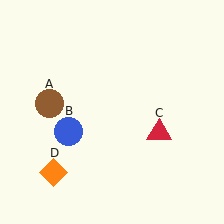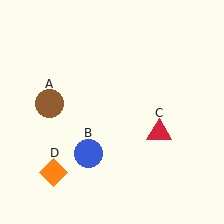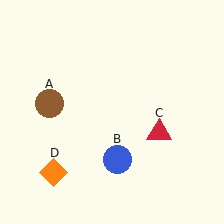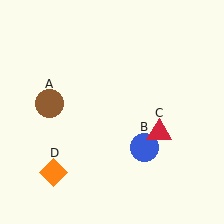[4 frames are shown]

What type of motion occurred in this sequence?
The blue circle (object B) rotated counterclockwise around the center of the scene.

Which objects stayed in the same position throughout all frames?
Brown circle (object A) and red triangle (object C) and orange diamond (object D) remained stationary.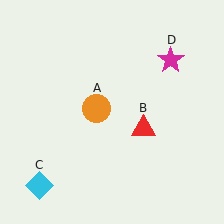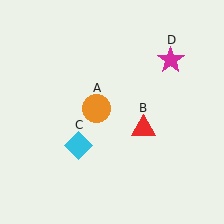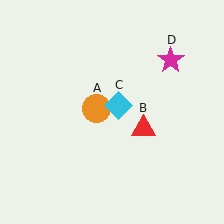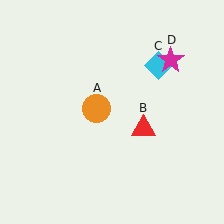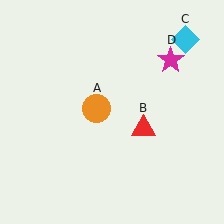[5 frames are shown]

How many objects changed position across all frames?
1 object changed position: cyan diamond (object C).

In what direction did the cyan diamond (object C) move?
The cyan diamond (object C) moved up and to the right.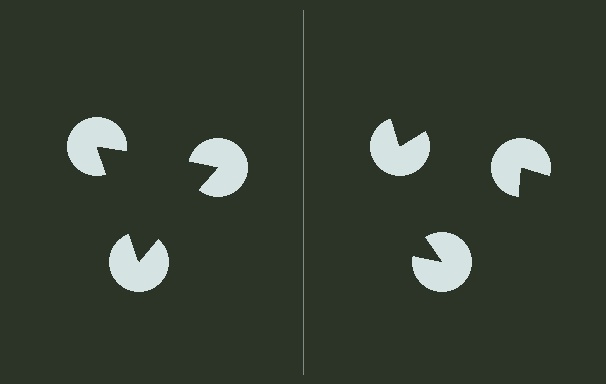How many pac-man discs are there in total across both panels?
6 — 3 on each side.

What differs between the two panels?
The pac-man discs are positioned identically on both sides; only the wedge orientations differ. On the left they align to a triangle; on the right they are misaligned.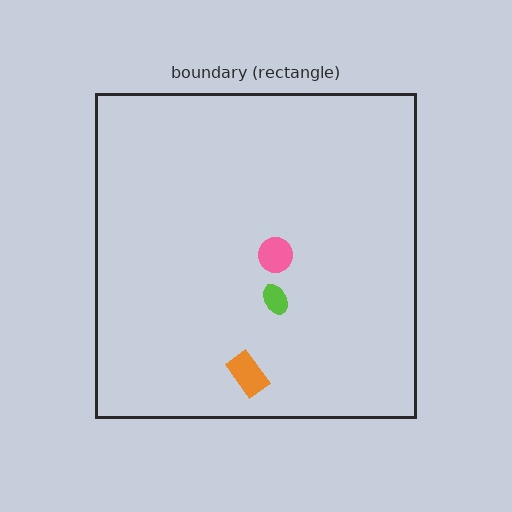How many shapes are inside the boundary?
3 inside, 0 outside.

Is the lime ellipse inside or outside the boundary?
Inside.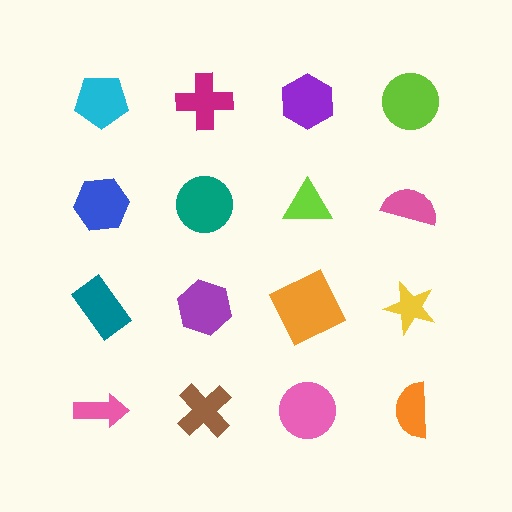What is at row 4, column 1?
A pink arrow.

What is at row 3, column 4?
A yellow star.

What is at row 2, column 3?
A lime triangle.